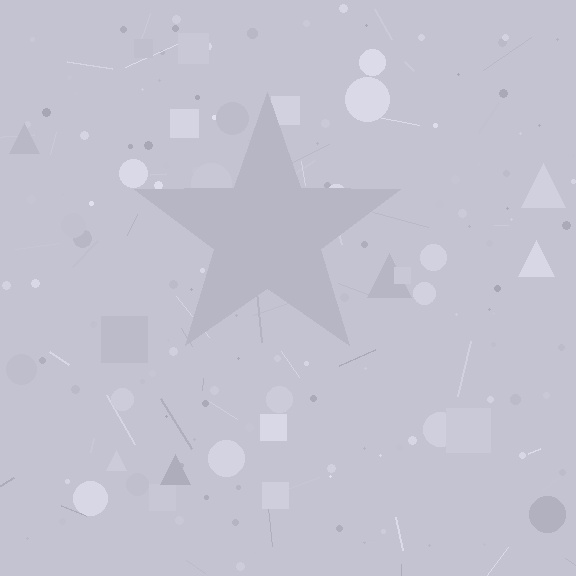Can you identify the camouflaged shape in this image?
The camouflaged shape is a star.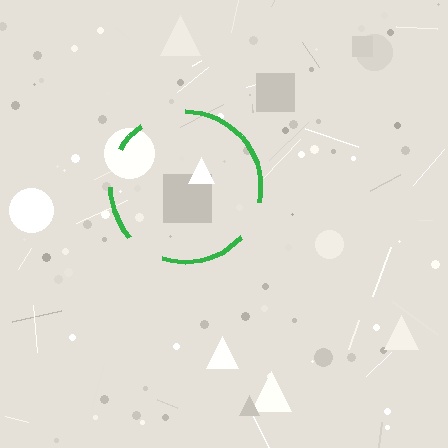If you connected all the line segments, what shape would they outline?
They would outline a circle.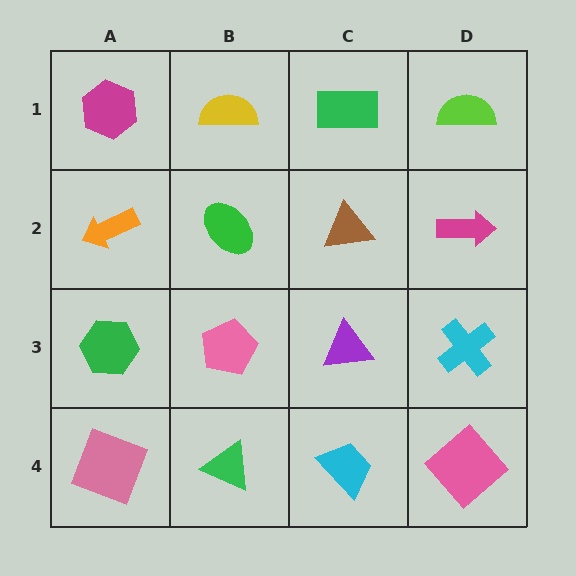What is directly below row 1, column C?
A brown triangle.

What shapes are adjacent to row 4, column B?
A pink pentagon (row 3, column B), a pink square (row 4, column A), a cyan trapezoid (row 4, column C).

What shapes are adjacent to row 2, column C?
A green rectangle (row 1, column C), a purple triangle (row 3, column C), a green ellipse (row 2, column B), a magenta arrow (row 2, column D).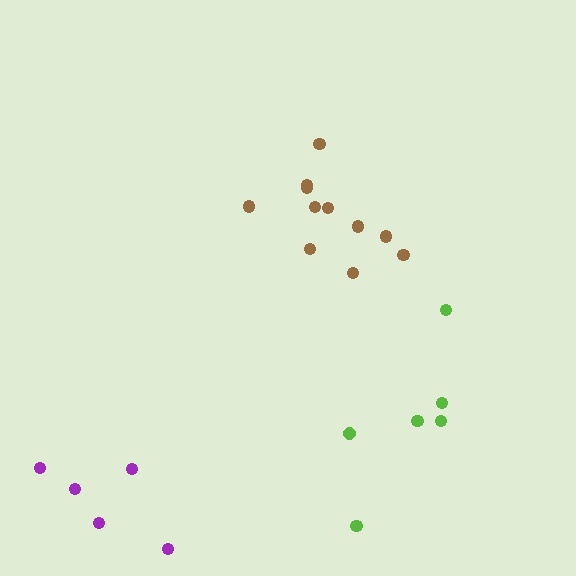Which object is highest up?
The brown cluster is topmost.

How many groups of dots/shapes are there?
There are 3 groups.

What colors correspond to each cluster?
The clusters are colored: brown, lime, purple.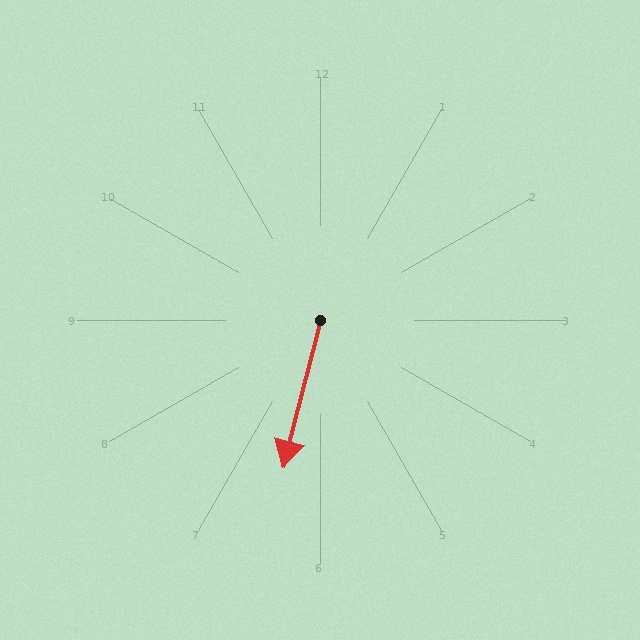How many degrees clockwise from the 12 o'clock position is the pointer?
Approximately 194 degrees.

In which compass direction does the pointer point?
South.